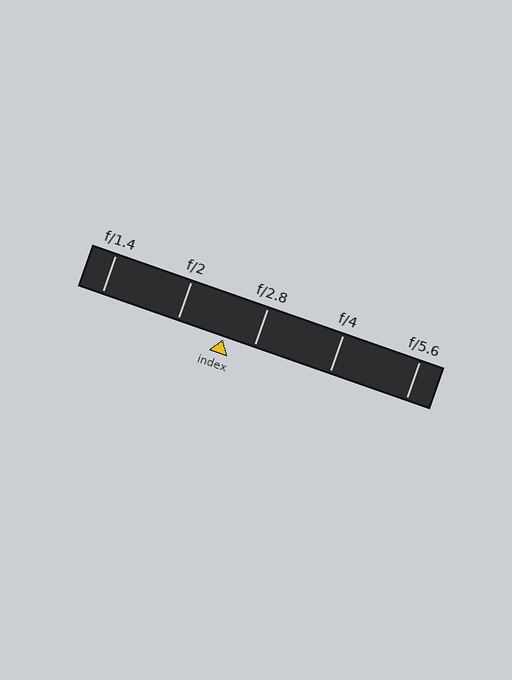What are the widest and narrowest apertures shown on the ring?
The widest aperture shown is f/1.4 and the narrowest is f/5.6.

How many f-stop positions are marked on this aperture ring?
There are 5 f-stop positions marked.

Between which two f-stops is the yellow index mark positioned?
The index mark is between f/2 and f/2.8.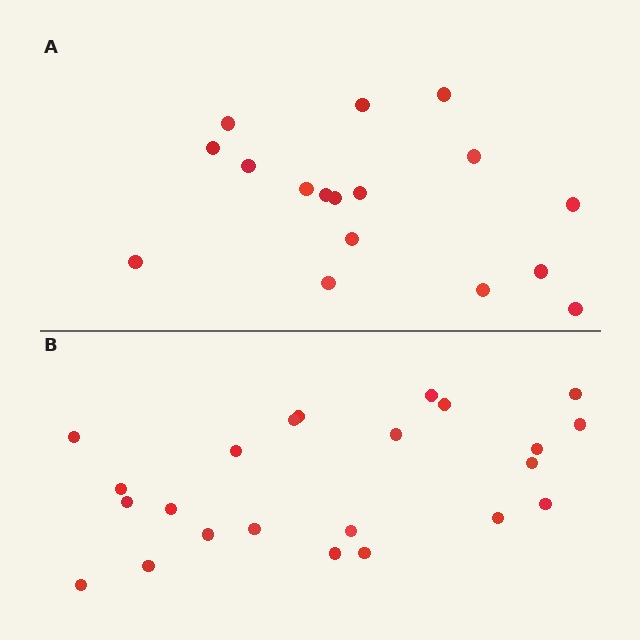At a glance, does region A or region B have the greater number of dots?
Region B (the bottom region) has more dots.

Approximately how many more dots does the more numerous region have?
Region B has about 6 more dots than region A.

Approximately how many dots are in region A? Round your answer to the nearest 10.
About 20 dots. (The exact count is 17, which rounds to 20.)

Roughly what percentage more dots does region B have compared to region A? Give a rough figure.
About 35% more.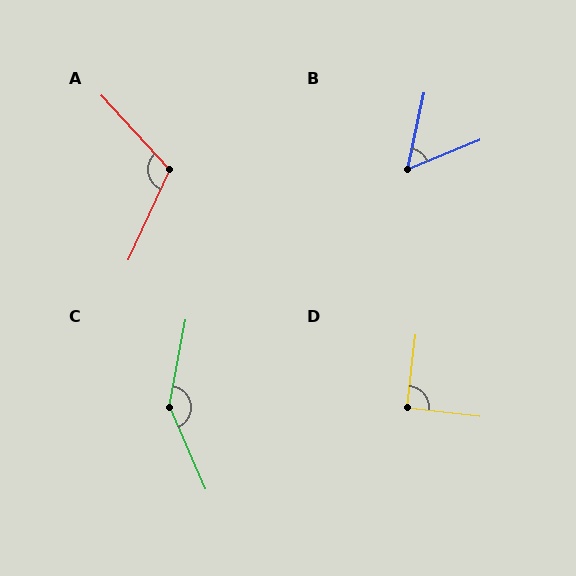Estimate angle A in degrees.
Approximately 112 degrees.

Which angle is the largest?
C, at approximately 145 degrees.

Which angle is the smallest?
B, at approximately 56 degrees.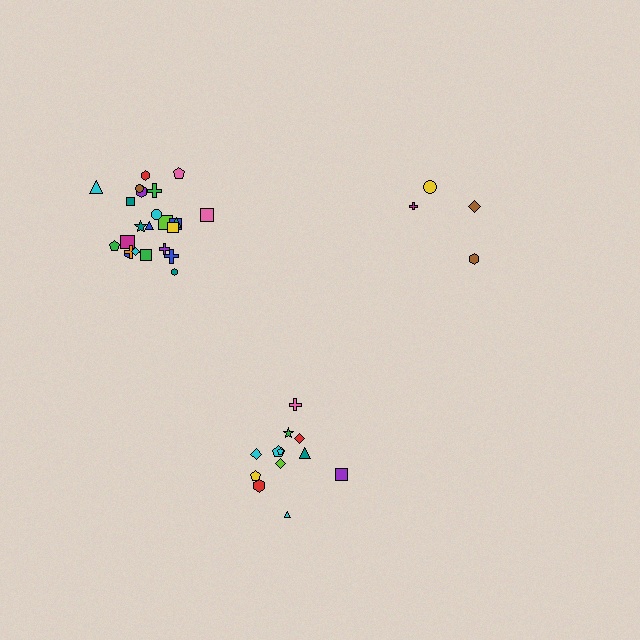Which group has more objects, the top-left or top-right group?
The top-left group.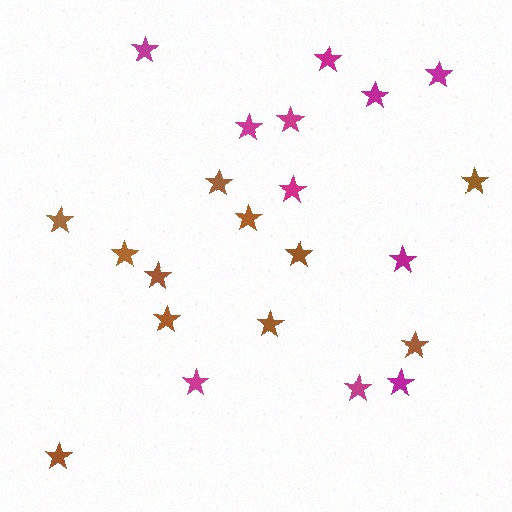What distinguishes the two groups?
There are 2 groups: one group of brown stars (11) and one group of magenta stars (11).